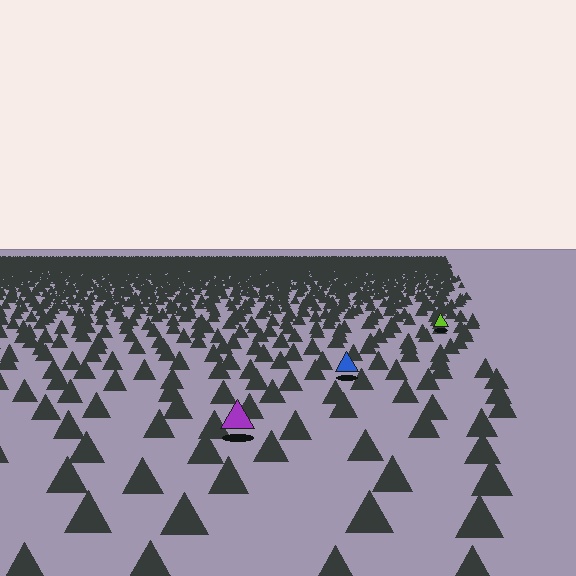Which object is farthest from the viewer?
The lime triangle is farthest from the viewer. It appears smaller and the ground texture around it is denser.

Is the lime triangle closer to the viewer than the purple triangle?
No. The purple triangle is closer — you can tell from the texture gradient: the ground texture is coarser near it.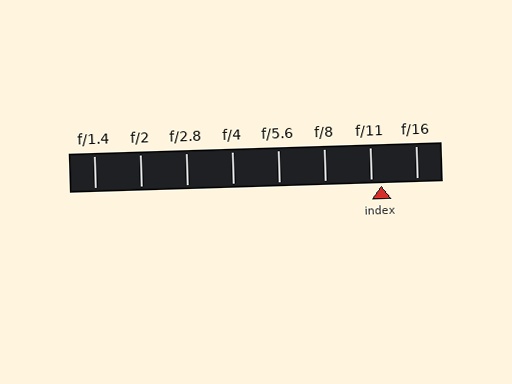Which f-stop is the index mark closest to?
The index mark is closest to f/11.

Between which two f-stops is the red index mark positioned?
The index mark is between f/11 and f/16.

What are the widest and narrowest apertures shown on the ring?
The widest aperture shown is f/1.4 and the narrowest is f/16.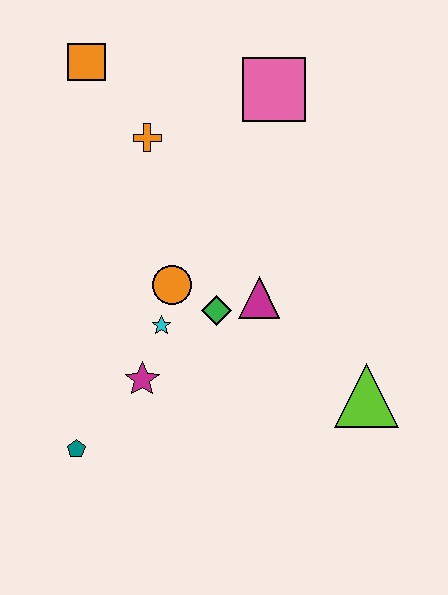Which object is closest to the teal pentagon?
The magenta star is closest to the teal pentagon.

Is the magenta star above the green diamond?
No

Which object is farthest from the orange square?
The lime triangle is farthest from the orange square.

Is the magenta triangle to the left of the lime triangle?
Yes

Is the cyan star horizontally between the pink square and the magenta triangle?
No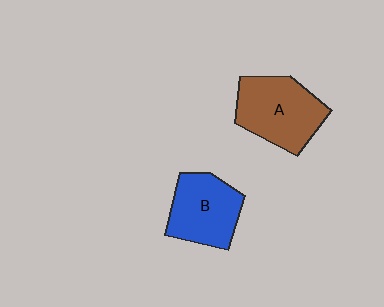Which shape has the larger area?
Shape A (brown).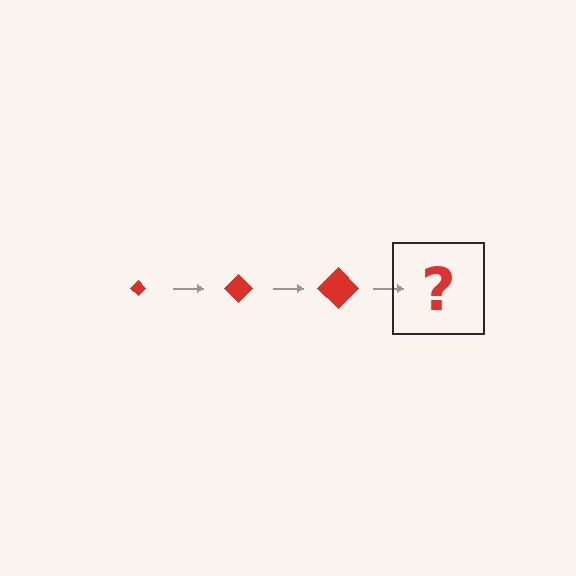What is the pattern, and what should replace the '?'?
The pattern is that the diamond gets progressively larger each step. The '?' should be a red diamond, larger than the previous one.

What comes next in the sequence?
The next element should be a red diamond, larger than the previous one.